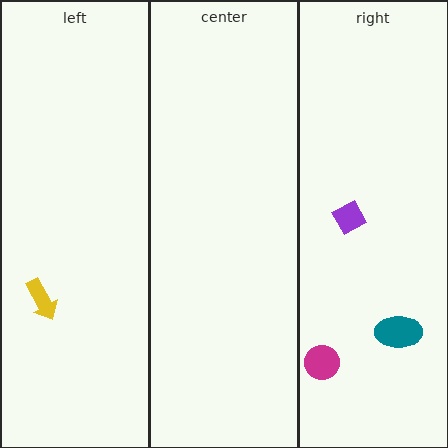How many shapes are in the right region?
3.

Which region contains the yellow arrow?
The left region.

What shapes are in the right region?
The teal ellipse, the purple diamond, the magenta circle.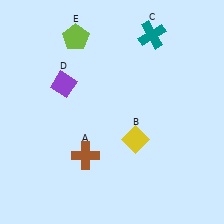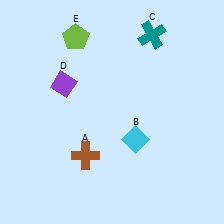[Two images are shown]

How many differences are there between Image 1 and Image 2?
There is 1 difference between the two images.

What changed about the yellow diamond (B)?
In Image 1, B is yellow. In Image 2, it changed to cyan.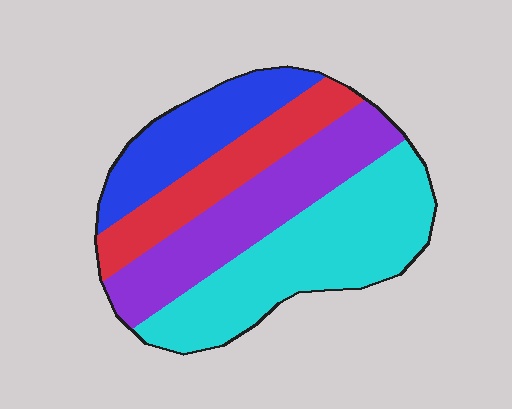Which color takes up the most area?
Cyan, at roughly 35%.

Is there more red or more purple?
Purple.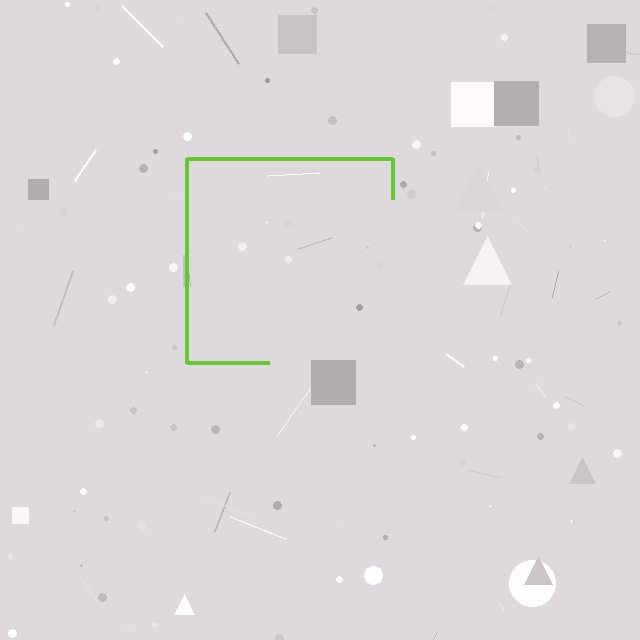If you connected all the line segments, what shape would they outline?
They would outline a square.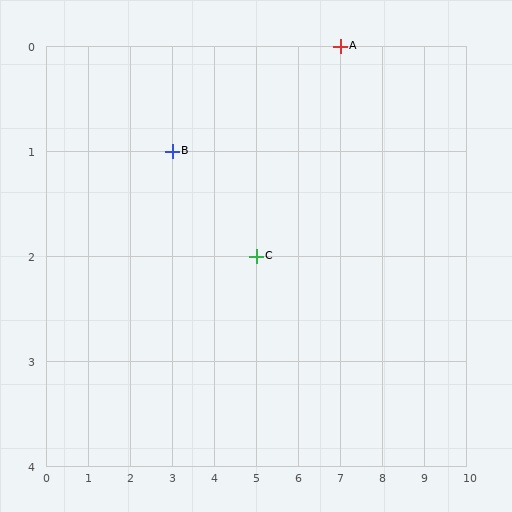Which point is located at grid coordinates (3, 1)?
Point B is at (3, 1).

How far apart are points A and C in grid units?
Points A and C are 2 columns and 2 rows apart (about 2.8 grid units diagonally).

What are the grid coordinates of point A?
Point A is at grid coordinates (7, 0).